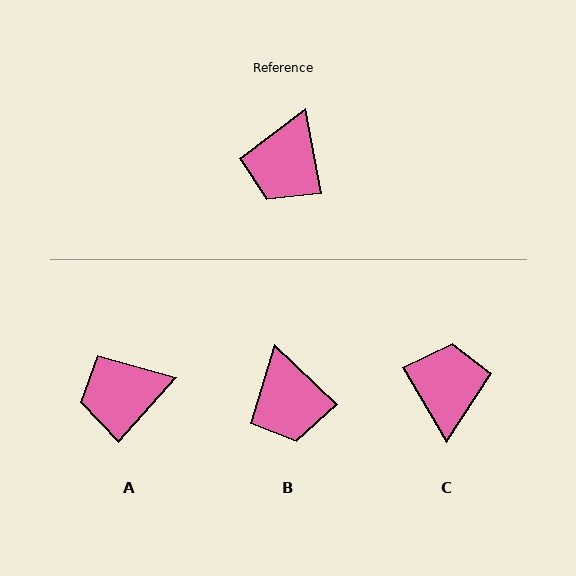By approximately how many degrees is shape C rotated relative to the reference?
Approximately 161 degrees clockwise.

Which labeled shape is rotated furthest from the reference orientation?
C, about 161 degrees away.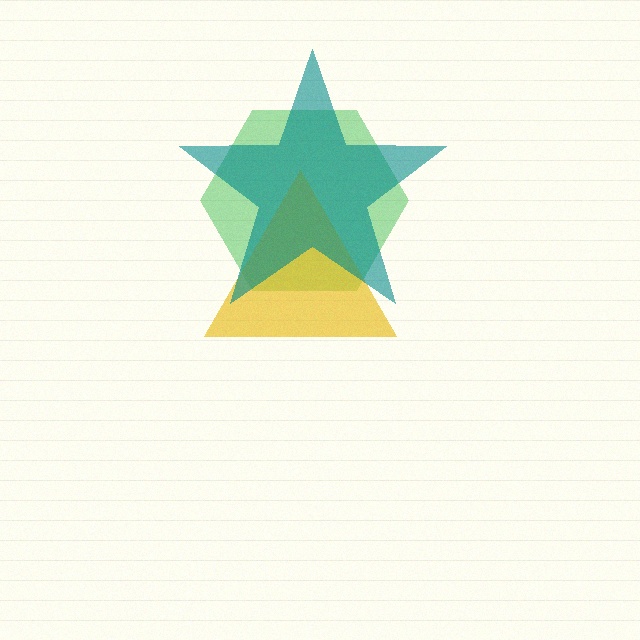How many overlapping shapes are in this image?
There are 3 overlapping shapes in the image.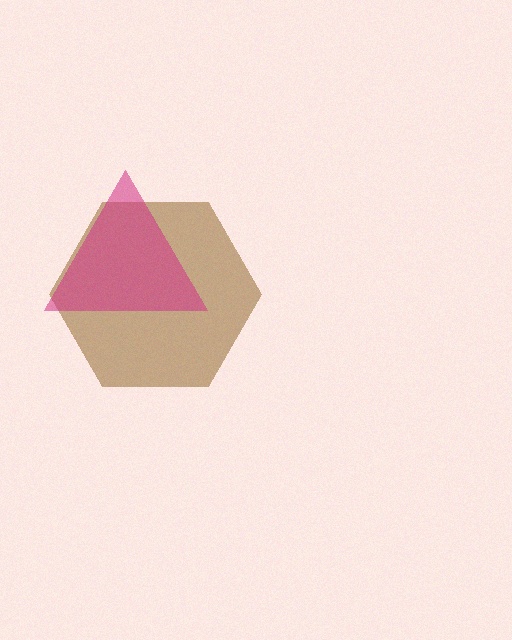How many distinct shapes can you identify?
There are 2 distinct shapes: a brown hexagon, a magenta triangle.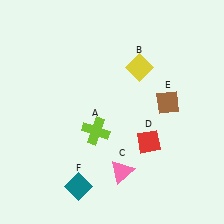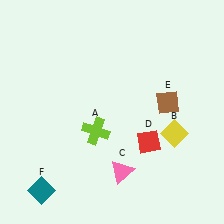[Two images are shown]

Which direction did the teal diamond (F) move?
The teal diamond (F) moved left.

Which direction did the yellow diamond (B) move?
The yellow diamond (B) moved down.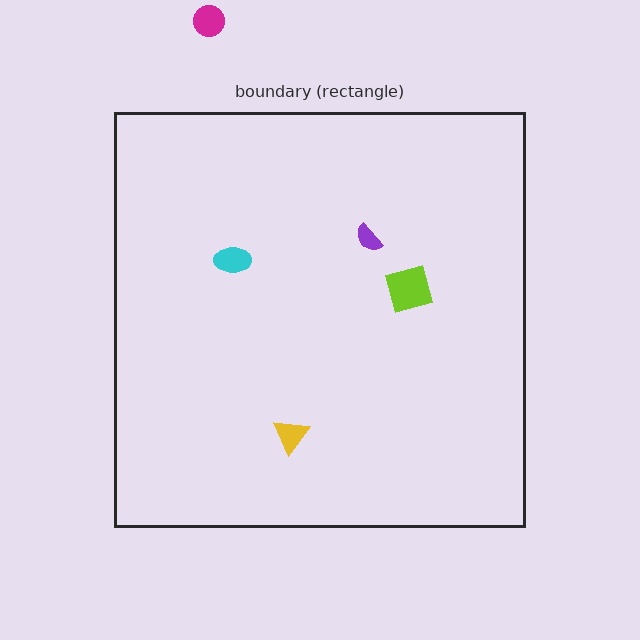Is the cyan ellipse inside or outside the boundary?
Inside.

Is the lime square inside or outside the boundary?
Inside.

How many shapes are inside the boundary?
4 inside, 1 outside.